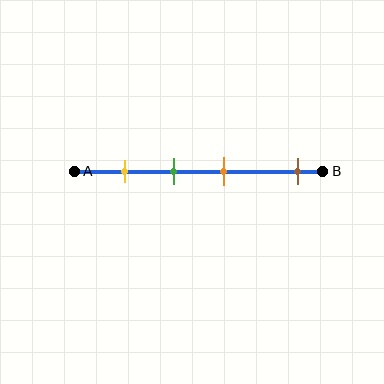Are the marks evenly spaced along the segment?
No, the marks are not evenly spaced.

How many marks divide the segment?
There are 4 marks dividing the segment.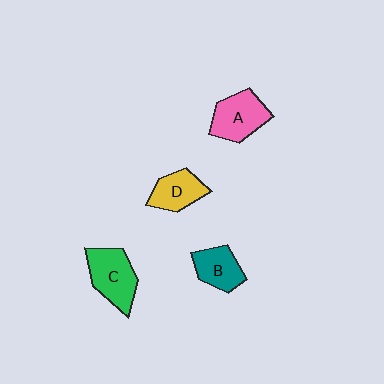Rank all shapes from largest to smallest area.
From largest to smallest: C (green), A (pink), B (teal), D (yellow).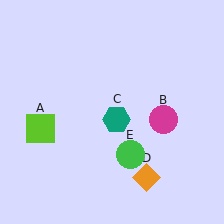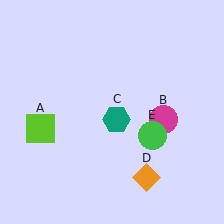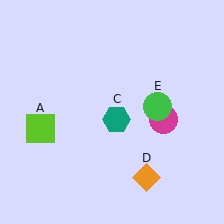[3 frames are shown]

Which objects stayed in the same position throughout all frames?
Lime square (object A) and magenta circle (object B) and teal hexagon (object C) and orange diamond (object D) remained stationary.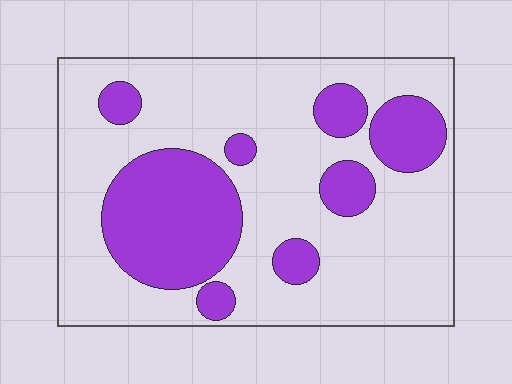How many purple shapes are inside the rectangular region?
8.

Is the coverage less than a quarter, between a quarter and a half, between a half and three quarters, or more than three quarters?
Between a quarter and a half.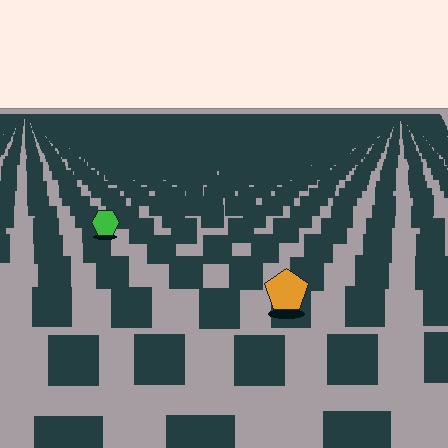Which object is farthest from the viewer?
The green hexagon is farthest from the viewer. It appears smaller and the ground texture around it is denser.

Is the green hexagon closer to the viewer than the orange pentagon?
No. The orange pentagon is closer — you can tell from the texture gradient: the ground texture is coarser near it.